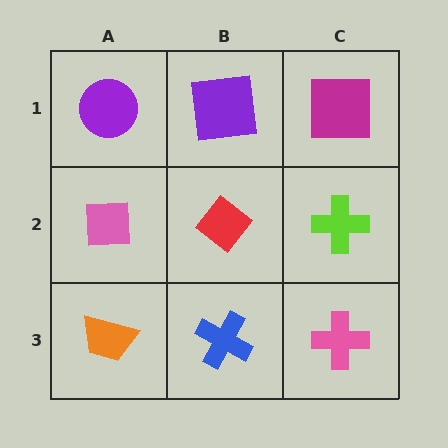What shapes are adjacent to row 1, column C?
A lime cross (row 2, column C), a purple square (row 1, column B).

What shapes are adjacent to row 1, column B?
A red diamond (row 2, column B), a purple circle (row 1, column A), a magenta square (row 1, column C).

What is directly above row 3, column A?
A pink square.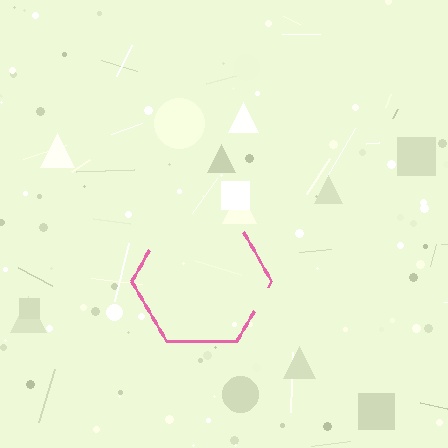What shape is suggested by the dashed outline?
The dashed outline suggests a hexagon.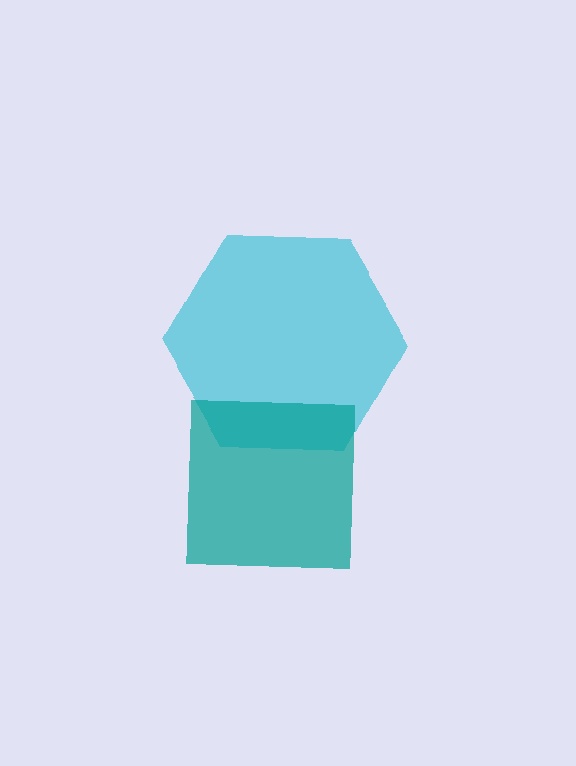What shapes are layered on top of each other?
The layered shapes are: a cyan hexagon, a teal square.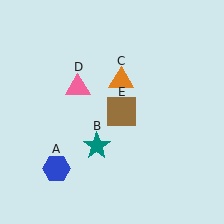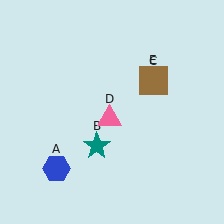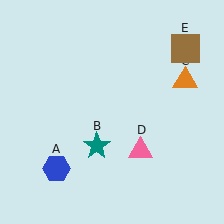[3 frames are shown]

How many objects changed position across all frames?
3 objects changed position: orange triangle (object C), pink triangle (object D), brown square (object E).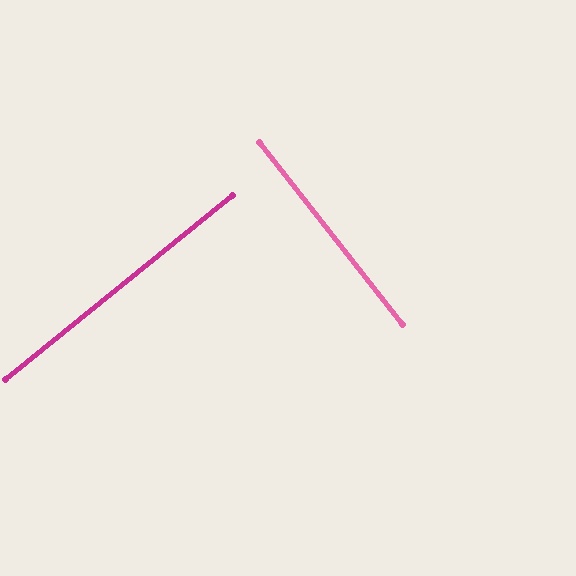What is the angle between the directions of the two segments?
Approximately 89 degrees.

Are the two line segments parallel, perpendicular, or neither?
Perpendicular — they meet at approximately 89°.